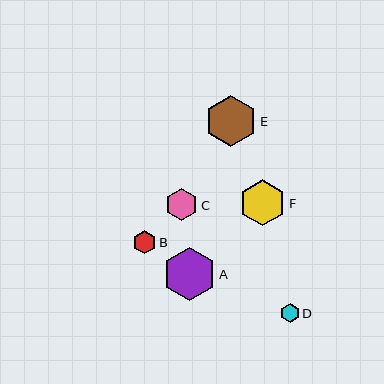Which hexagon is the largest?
Hexagon A is the largest with a size of approximately 53 pixels.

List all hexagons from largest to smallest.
From largest to smallest: A, E, F, C, B, D.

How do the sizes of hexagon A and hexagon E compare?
Hexagon A and hexagon E are approximately the same size.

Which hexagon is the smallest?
Hexagon D is the smallest with a size of approximately 19 pixels.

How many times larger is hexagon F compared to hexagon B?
Hexagon F is approximately 2.0 times the size of hexagon B.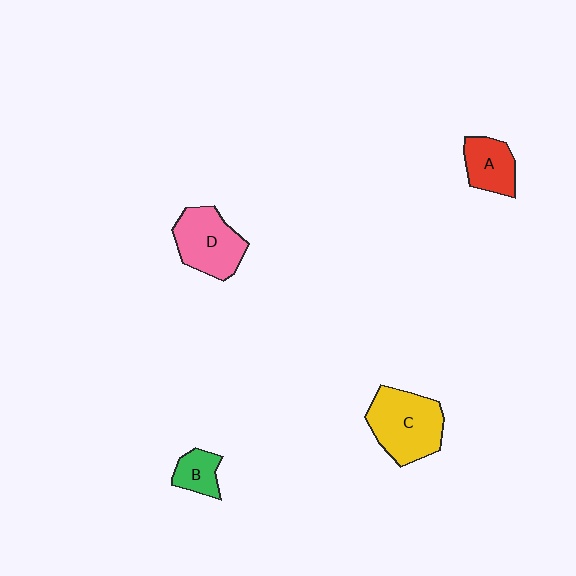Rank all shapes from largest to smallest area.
From largest to smallest: C (yellow), D (pink), A (red), B (green).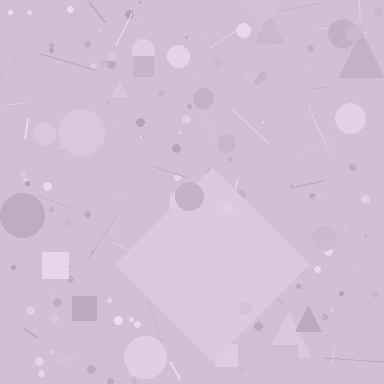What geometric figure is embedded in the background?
A diamond is embedded in the background.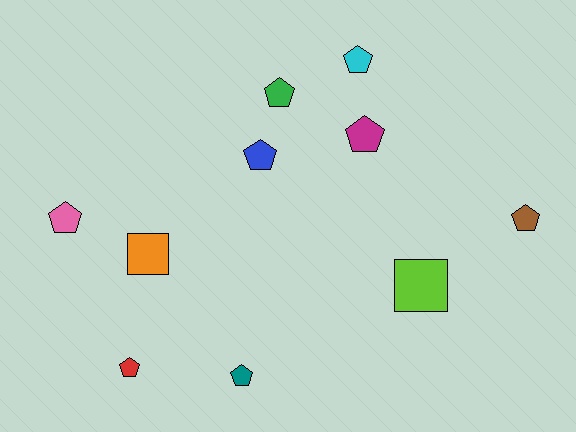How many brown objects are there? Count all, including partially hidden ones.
There is 1 brown object.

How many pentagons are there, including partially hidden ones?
There are 8 pentagons.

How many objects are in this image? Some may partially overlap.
There are 10 objects.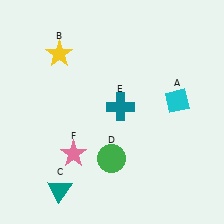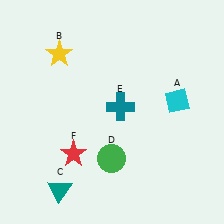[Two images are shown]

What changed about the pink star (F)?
In Image 1, F is pink. In Image 2, it changed to red.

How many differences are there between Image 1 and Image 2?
There is 1 difference between the two images.